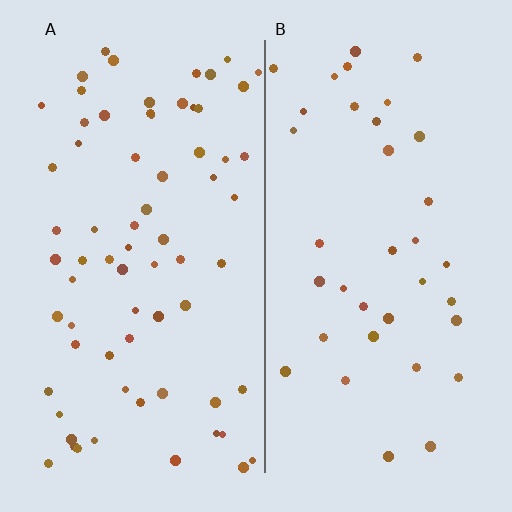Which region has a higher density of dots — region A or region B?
A (the left).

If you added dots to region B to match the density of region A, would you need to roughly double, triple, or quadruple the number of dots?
Approximately double.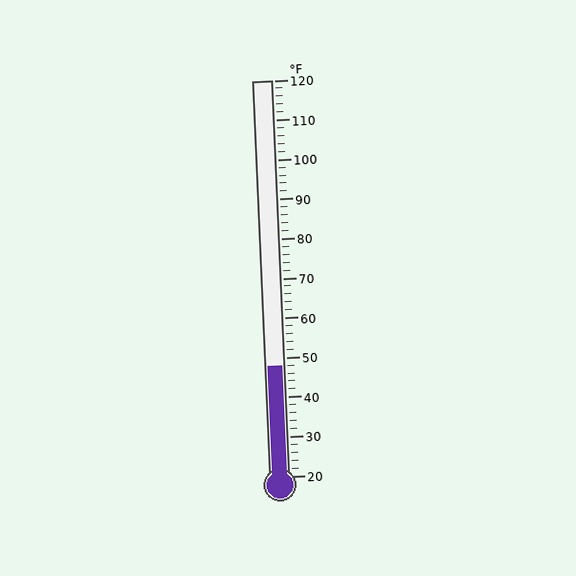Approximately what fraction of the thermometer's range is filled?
The thermometer is filled to approximately 30% of its range.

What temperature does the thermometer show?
The thermometer shows approximately 48°F.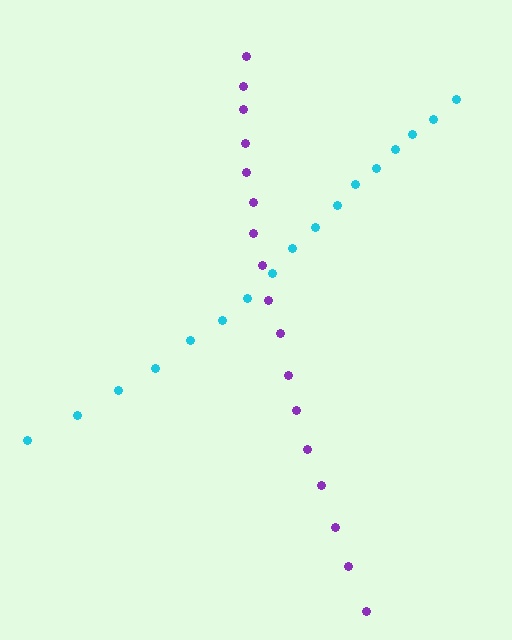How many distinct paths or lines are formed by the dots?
There are 2 distinct paths.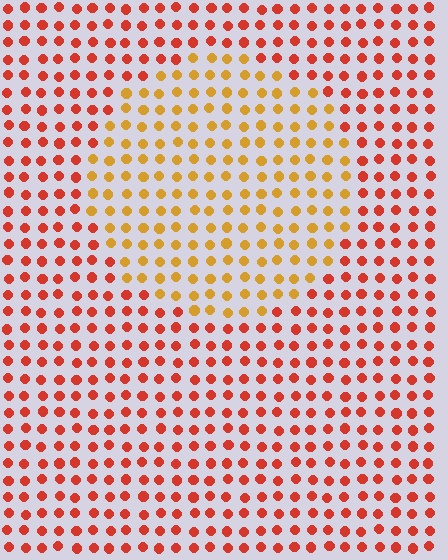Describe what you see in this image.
The image is filled with small red elements in a uniform arrangement. A circle-shaped region is visible where the elements are tinted to a slightly different hue, forming a subtle color boundary.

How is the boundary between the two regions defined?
The boundary is defined purely by a slight shift in hue (about 36 degrees). Spacing, size, and orientation are identical on both sides.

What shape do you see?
I see a circle.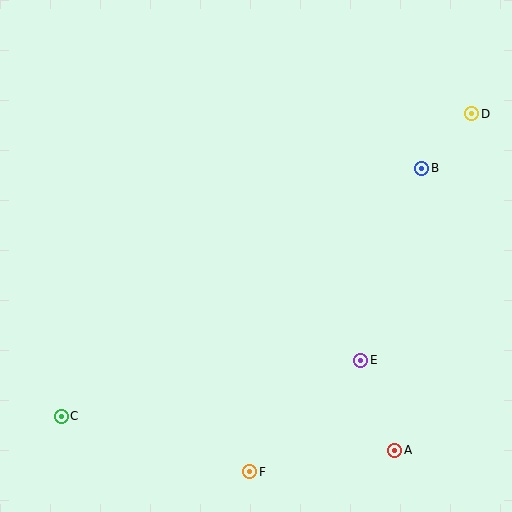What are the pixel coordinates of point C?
Point C is at (61, 416).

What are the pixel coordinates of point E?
Point E is at (361, 360).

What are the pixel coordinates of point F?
Point F is at (250, 472).